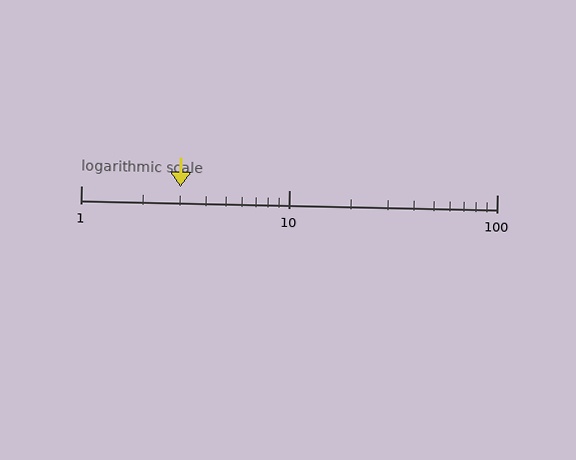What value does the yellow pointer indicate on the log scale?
The pointer indicates approximately 3.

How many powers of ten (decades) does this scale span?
The scale spans 2 decades, from 1 to 100.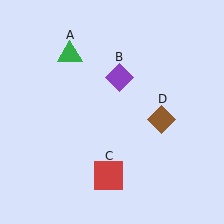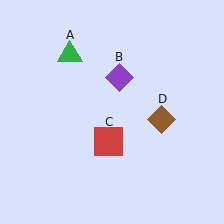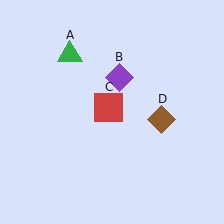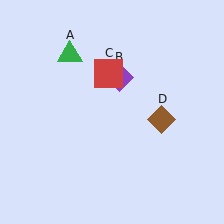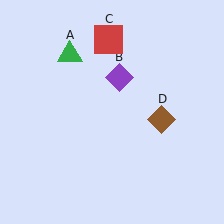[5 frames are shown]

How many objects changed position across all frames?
1 object changed position: red square (object C).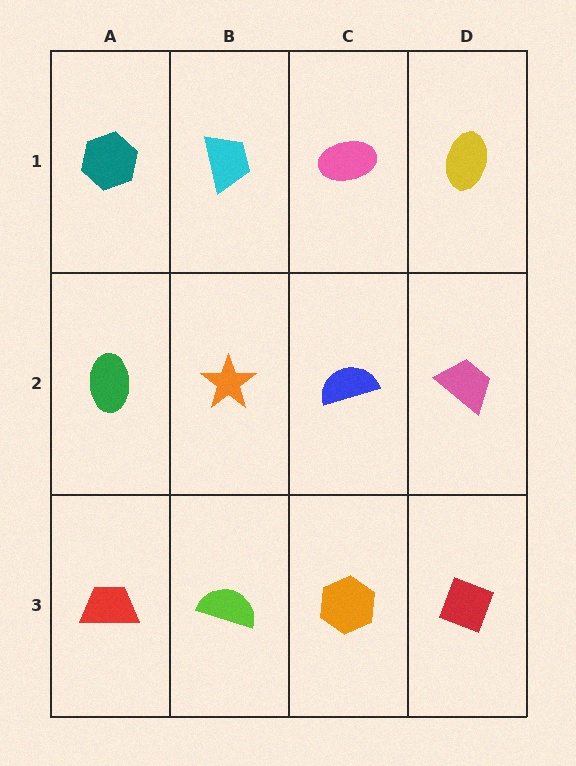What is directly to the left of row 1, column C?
A cyan trapezoid.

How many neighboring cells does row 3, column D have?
2.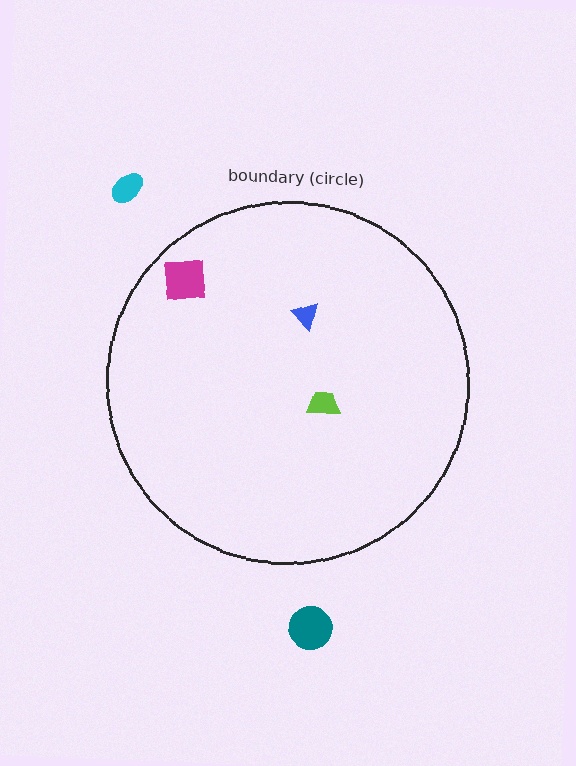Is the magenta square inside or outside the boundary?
Inside.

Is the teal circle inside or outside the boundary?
Outside.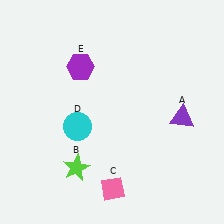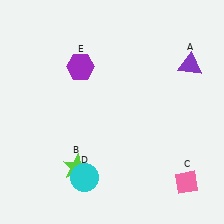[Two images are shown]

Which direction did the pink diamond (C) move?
The pink diamond (C) moved right.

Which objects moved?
The objects that moved are: the purple triangle (A), the pink diamond (C), the cyan circle (D).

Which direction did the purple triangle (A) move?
The purple triangle (A) moved up.